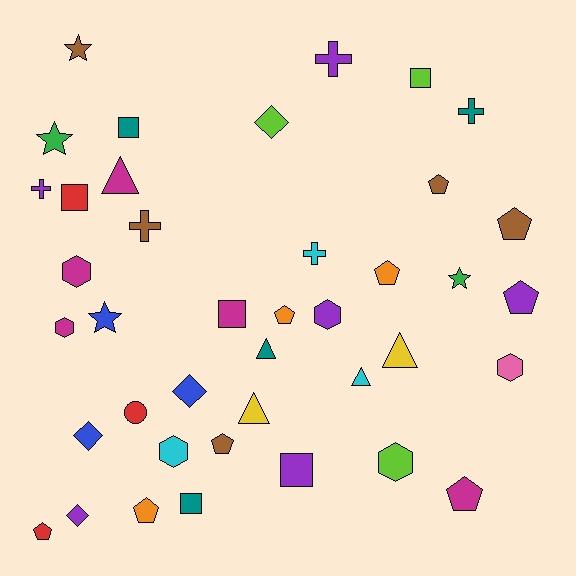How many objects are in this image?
There are 40 objects.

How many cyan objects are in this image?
There are 3 cyan objects.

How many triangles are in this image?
There are 5 triangles.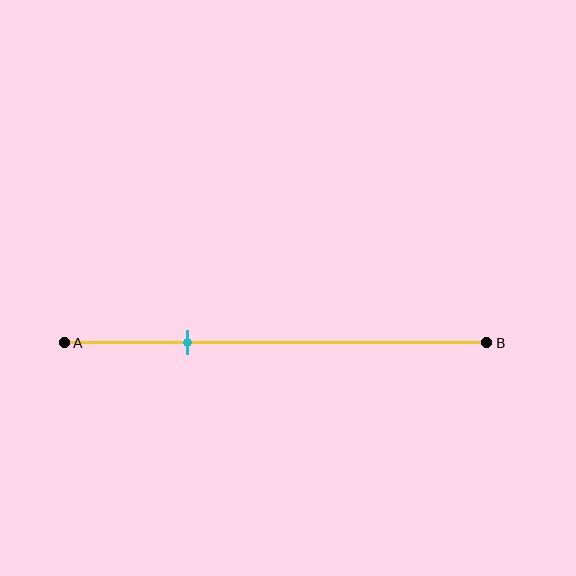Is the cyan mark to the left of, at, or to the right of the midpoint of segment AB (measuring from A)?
The cyan mark is to the left of the midpoint of segment AB.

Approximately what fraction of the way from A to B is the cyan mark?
The cyan mark is approximately 30% of the way from A to B.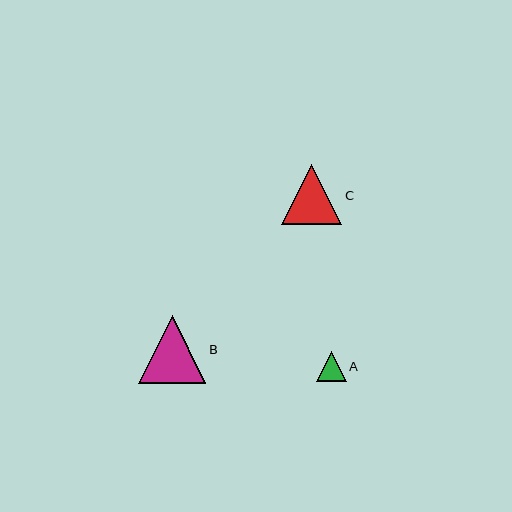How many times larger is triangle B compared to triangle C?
Triangle B is approximately 1.1 times the size of triangle C.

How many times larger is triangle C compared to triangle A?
Triangle C is approximately 2.0 times the size of triangle A.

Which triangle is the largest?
Triangle B is the largest with a size of approximately 67 pixels.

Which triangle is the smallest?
Triangle A is the smallest with a size of approximately 30 pixels.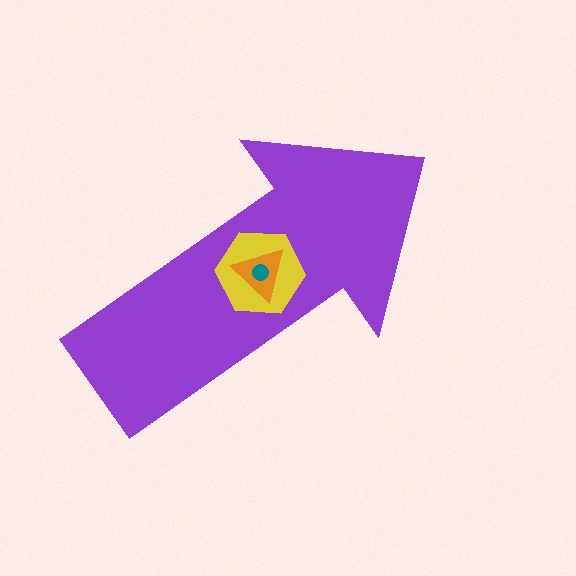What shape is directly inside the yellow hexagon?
The orange triangle.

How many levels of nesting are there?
4.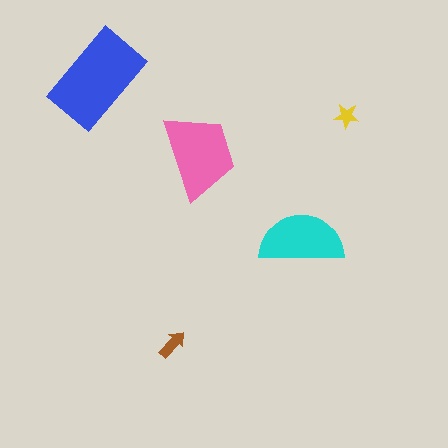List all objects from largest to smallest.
The blue rectangle, the pink trapezoid, the cyan semicircle, the brown arrow, the yellow star.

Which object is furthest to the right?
The yellow star is rightmost.